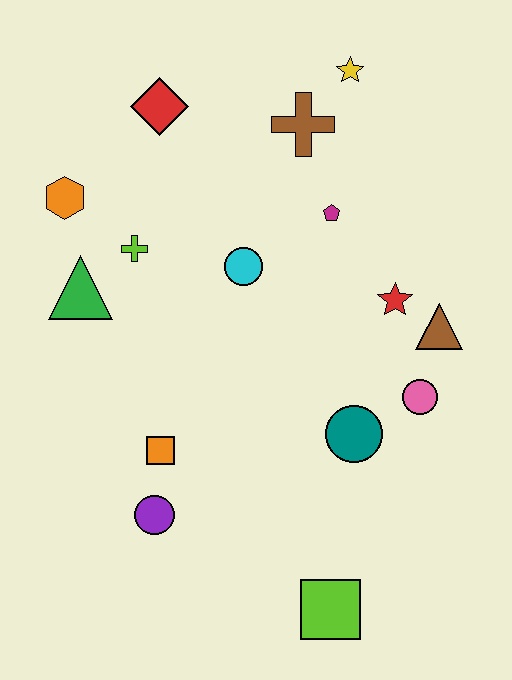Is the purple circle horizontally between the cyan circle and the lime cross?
Yes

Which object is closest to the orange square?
The purple circle is closest to the orange square.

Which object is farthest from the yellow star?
The lime square is farthest from the yellow star.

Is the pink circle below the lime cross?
Yes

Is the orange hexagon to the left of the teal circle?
Yes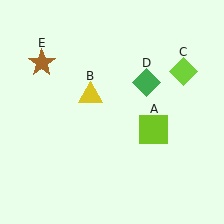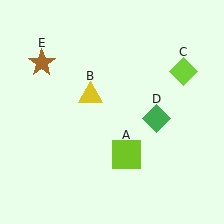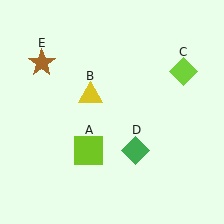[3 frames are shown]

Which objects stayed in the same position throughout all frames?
Yellow triangle (object B) and lime diamond (object C) and brown star (object E) remained stationary.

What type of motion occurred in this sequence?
The lime square (object A), green diamond (object D) rotated clockwise around the center of the scene.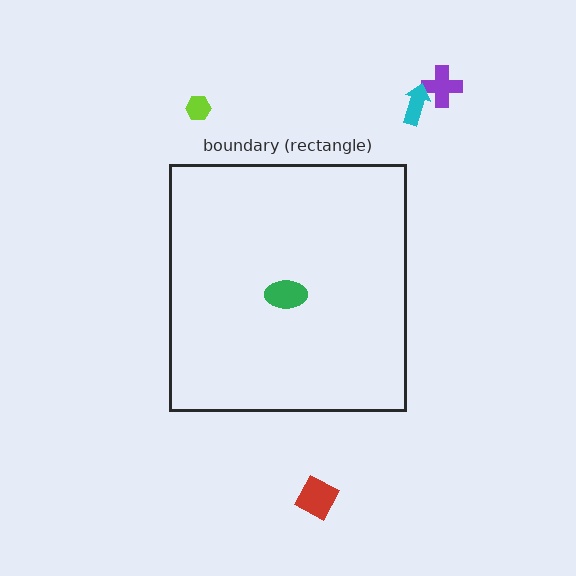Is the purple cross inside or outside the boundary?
Outside.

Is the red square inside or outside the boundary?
Outside.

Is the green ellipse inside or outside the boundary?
Inside.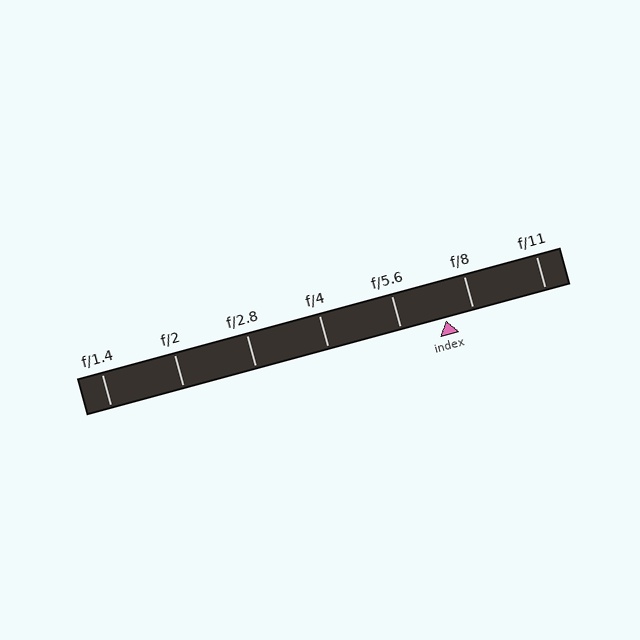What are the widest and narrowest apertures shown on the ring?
The widest aperture shown is f/1.4 and the narrowest is f/11.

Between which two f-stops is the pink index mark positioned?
The index mark is between f/5.6 and f/8.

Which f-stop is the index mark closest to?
The index mark is closest to f/8.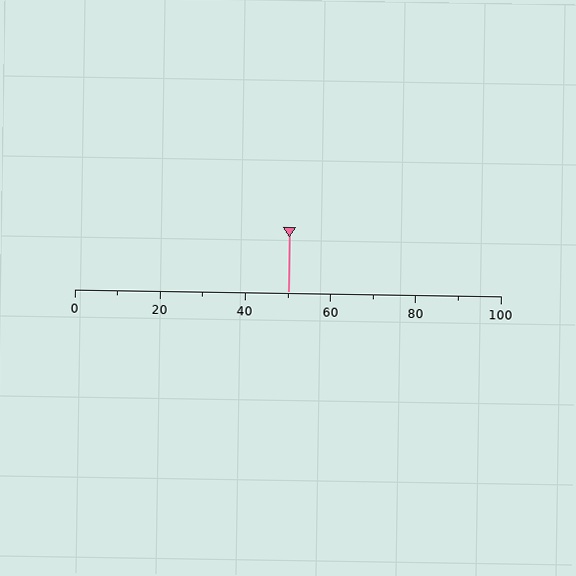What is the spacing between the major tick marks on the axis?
The major ticks are spaced 20 apart.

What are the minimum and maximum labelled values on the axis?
The axis runs from 0 to 100.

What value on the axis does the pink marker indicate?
The marker indicates approximately 50.